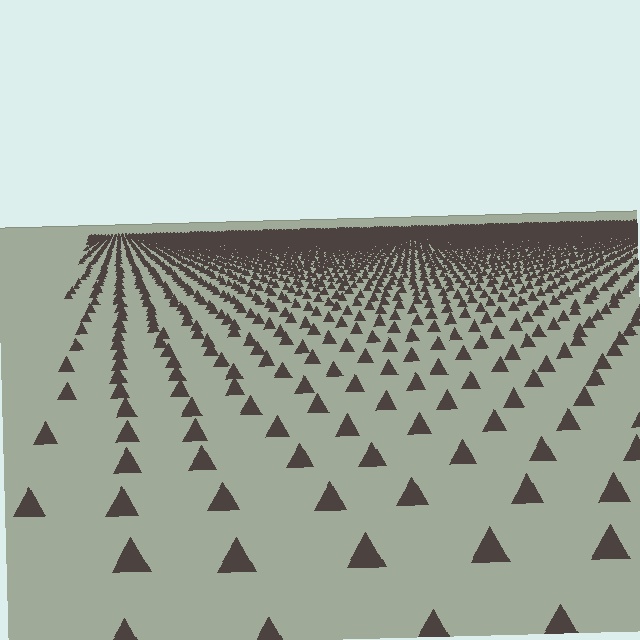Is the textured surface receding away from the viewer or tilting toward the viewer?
The surface is receding away from the viewer. Texture elements get smaller and denser toward the top.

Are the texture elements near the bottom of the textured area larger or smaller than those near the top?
Larger. Near the bottom, elements are closer to the viewer and appear at a bigger on-screen size.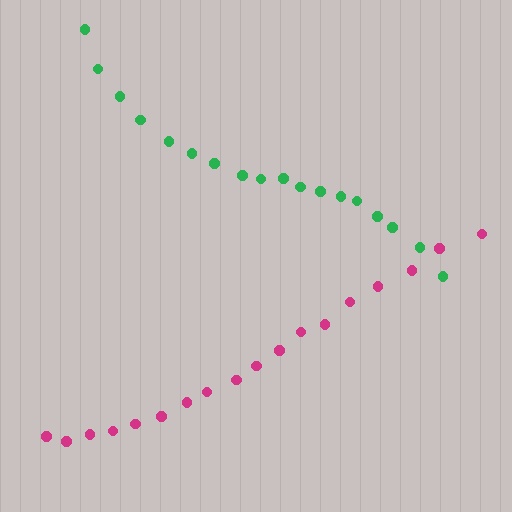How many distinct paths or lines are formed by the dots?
There are 2 distinct paths.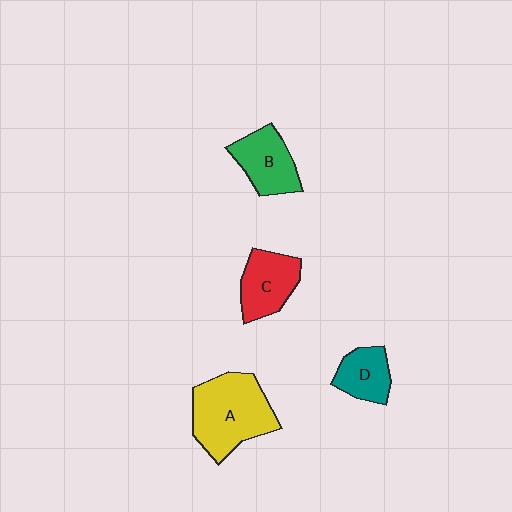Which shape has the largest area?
Shape A (yellow).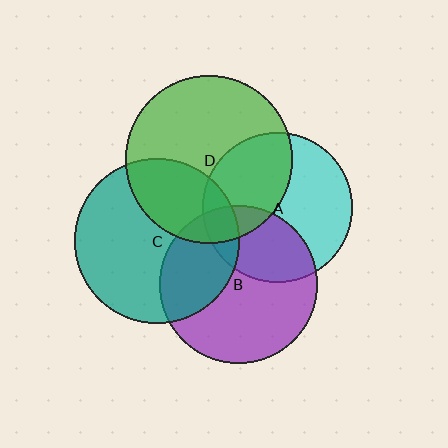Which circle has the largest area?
Circle D (green).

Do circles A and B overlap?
Yes.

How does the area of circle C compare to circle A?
Approximately 1.2 times.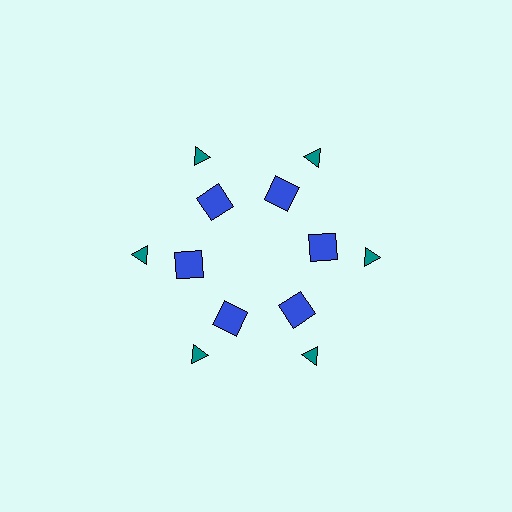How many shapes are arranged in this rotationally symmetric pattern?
There are 12 shapes, arranged in 6 groups of 2.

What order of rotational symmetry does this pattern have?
This pattern has 6-fold rotational symmetry.